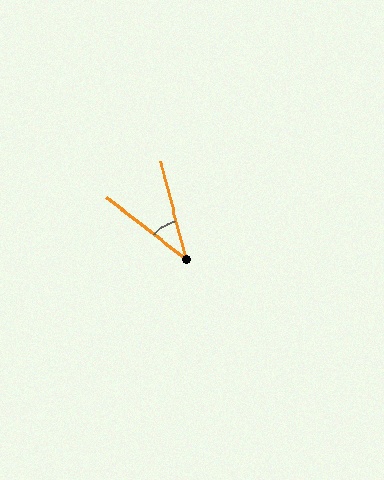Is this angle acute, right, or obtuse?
It is acute.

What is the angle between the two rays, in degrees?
Approximately 37 degrees.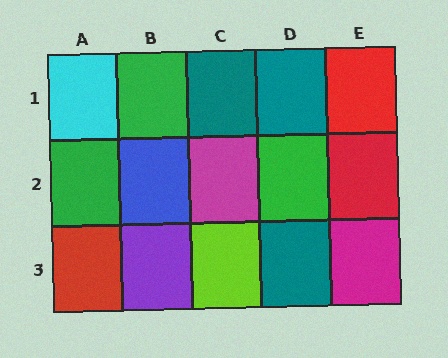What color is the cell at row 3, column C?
Lime.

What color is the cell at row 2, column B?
Blue.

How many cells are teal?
3 cells are teal.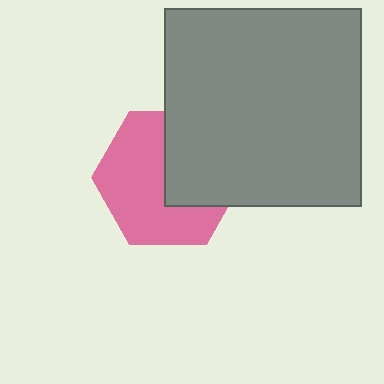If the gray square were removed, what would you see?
You would see the complete pink hexagon.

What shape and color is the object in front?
The object in front is a gray square.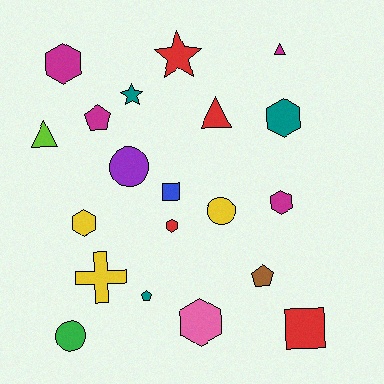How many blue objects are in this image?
There is 1 blue object.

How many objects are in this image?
There are 20 objects.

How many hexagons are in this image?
There are 6 hexagons.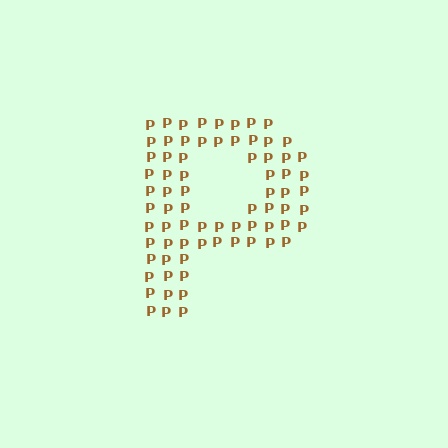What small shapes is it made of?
It is made of small letter P's.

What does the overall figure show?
The overall figure shows the letter P.